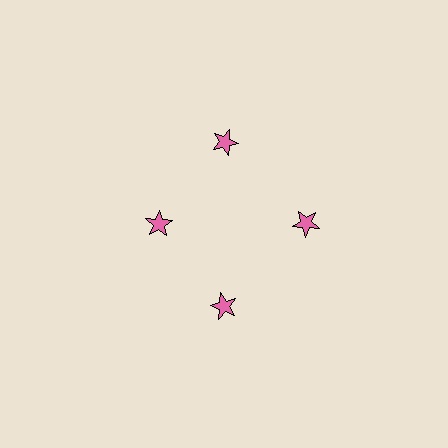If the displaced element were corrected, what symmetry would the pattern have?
It would have 4-fold rotational symmetry — the pattern would map onto itself every 90 degrees.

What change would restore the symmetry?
The symmetry would be restored by moving it outward, back onto the ring so that all 4 stars sit at equal angles and equal distance from the center.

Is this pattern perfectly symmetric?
No. The 4 pink stars are arranged in a ring, but one element near the 9 o'clock position is pulled inward toward the center, breaking the 4-fold rotational symmetry.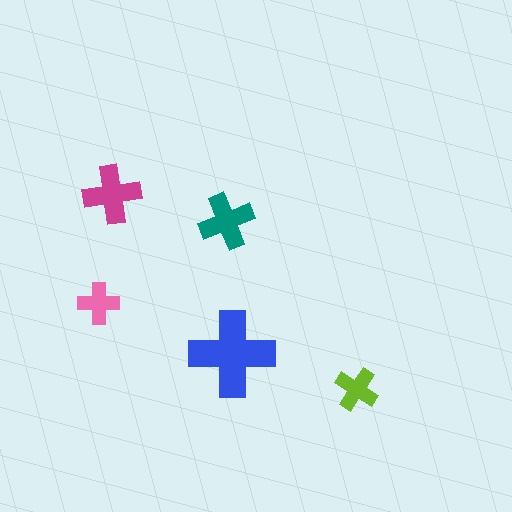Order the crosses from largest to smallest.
the blue one, the magenta one, the teal one, the lime one, the pink one.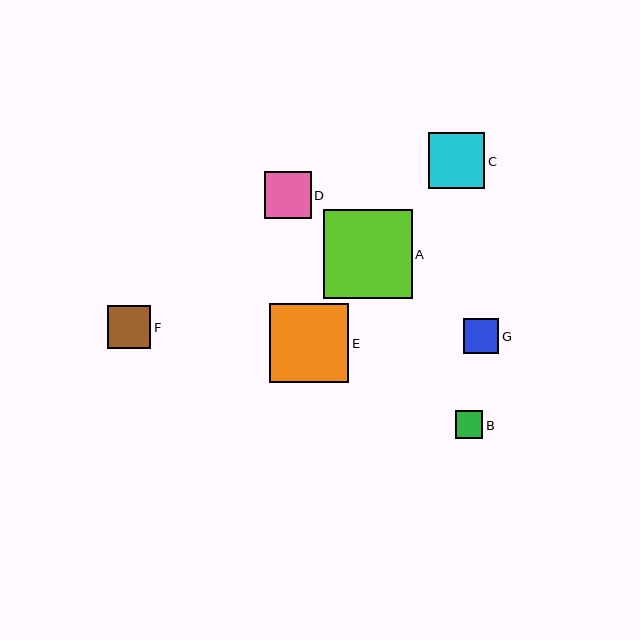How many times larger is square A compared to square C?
Square A is approximately 1.6 times the size of square C.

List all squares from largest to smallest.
From largest to smallest: A, E, C, D, F, G, B.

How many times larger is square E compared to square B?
Square E is approximately 2.9 times the size of square B.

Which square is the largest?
Square A is the largest with a size of approximately 89 pixels.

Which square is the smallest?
Square B is the smallest with a size of approximately 27 pixels.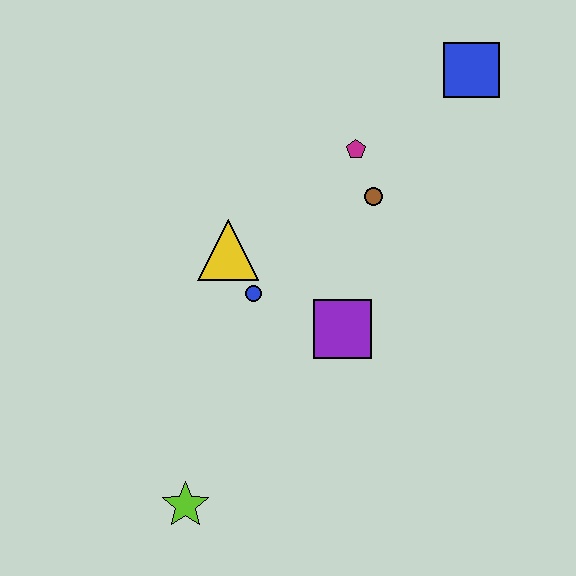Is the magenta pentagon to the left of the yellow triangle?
No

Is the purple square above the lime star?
Yes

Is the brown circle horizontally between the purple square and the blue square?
Yes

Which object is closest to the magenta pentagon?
The brown circle is closest to the magenta pentagon.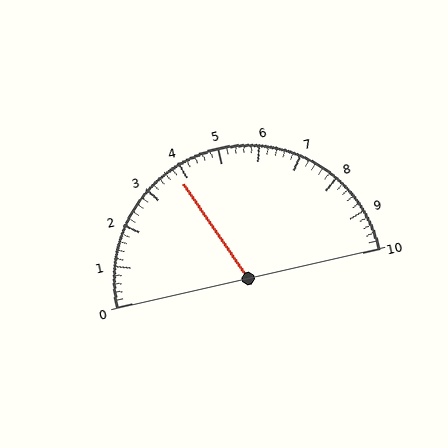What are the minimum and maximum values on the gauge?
The gauge ranges from 0 to 10.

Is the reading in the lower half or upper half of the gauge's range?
The reading is in the lower half of the range (0 to 10).